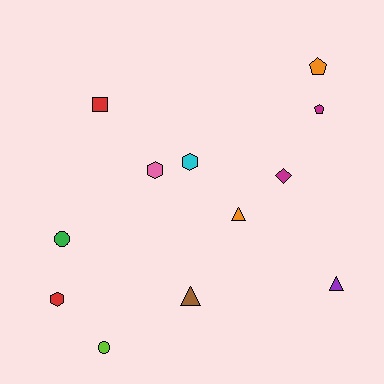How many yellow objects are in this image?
There are no yellow objects.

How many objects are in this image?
There are 12 objects.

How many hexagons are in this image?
There are 3 hexagons.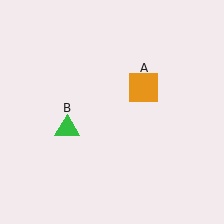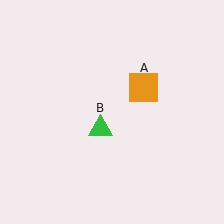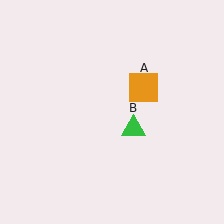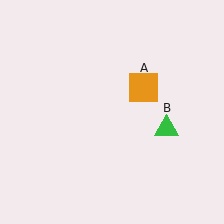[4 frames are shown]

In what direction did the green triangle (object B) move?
The green triangle (object B) moved right.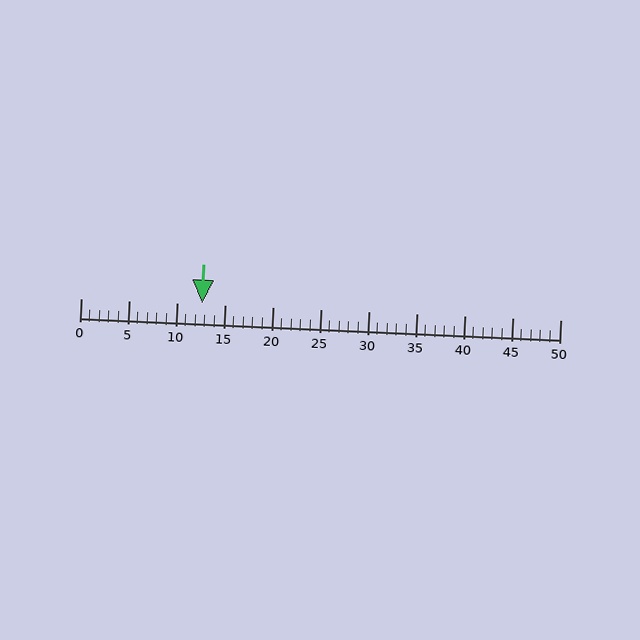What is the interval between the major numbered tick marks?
The major tick marks are spaced 5 units apart.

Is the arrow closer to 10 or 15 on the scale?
The arrow is closer to 15.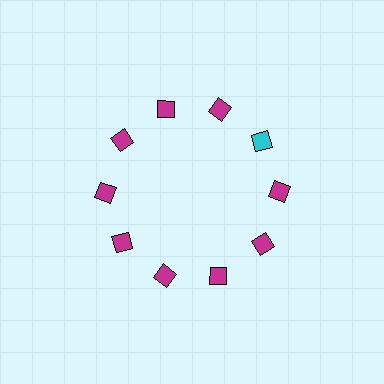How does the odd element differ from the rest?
It has a different color: cyan instead of magenta.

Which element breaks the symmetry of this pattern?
The cyan diamond at roughly the 2 o'clock position breaks the symmetry. All other shapes are magenta diamonds.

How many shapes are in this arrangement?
There are 10 shapes arranged in a ring pattern.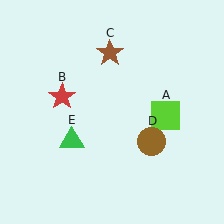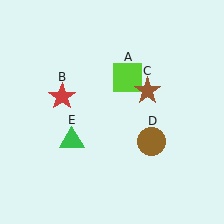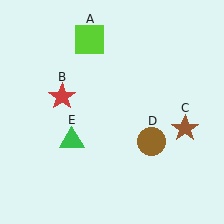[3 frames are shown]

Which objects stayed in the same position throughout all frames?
Red star (object B) and brown circle (object D) and green triangle (object E) remained stationary.